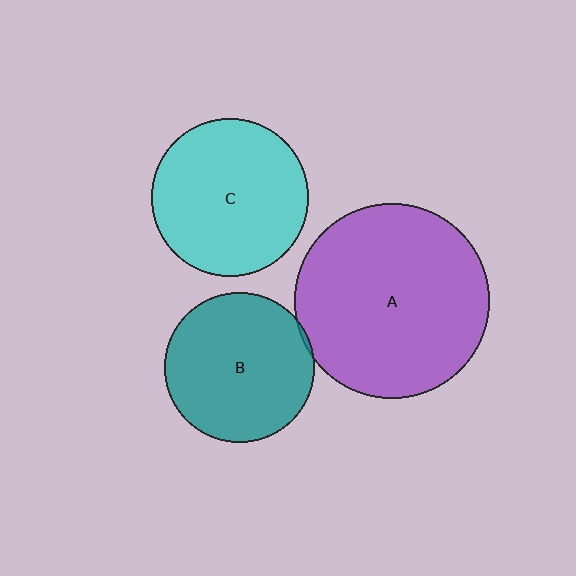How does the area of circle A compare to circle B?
Approximately 1.7 times.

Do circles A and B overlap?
Yes.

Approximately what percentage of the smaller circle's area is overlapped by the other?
Approximately 5%.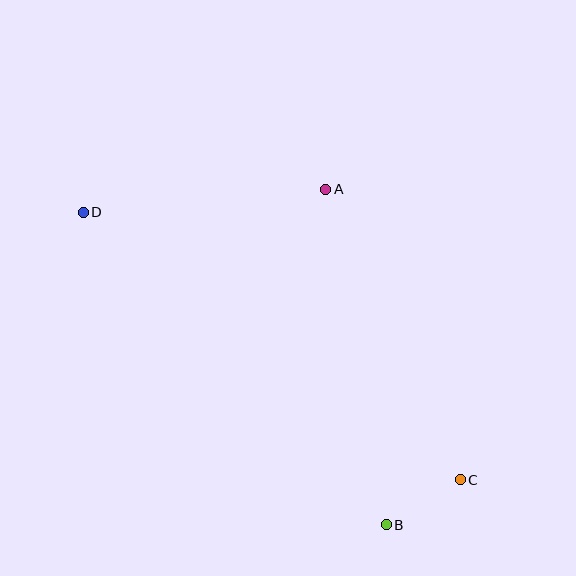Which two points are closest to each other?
Points B and C are closest to each other.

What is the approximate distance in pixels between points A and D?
The distance between A and D is approximately 243 pixels.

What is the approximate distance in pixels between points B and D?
The distance between B and D is approximately 435 pixels.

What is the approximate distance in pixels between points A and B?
The distance between A and B is approximately 341 pixels.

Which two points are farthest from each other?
Points C and D are farthest from each other.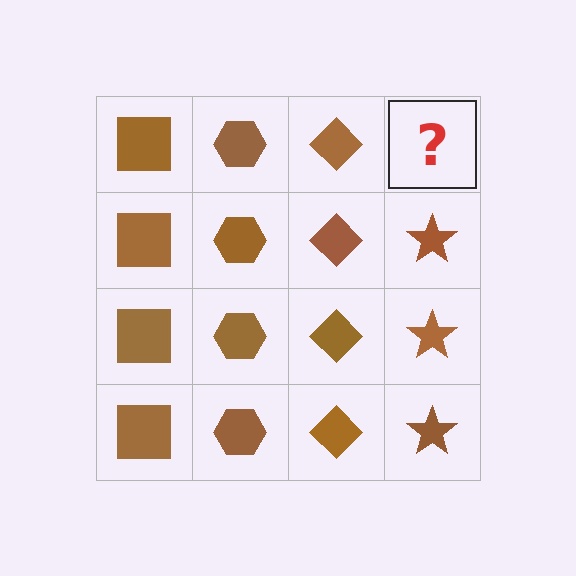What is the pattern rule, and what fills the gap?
The rule is that each column has a consistent shape. The gap should be filled with a brown star.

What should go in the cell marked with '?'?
The missing cell should contain a brown star.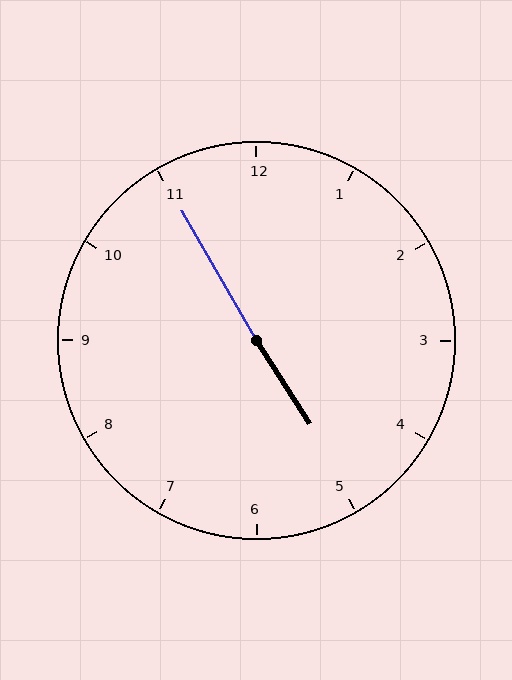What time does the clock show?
4:55.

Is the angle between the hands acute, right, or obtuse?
It is obtuse.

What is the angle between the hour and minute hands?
Approximately 178 degrees.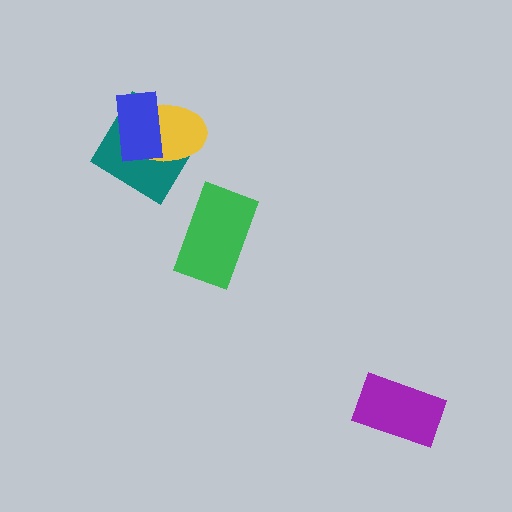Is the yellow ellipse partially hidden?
Yes, it is partially covered by another shape.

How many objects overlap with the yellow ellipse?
2 objects overlap with the yellow ellipse.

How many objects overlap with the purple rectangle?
0 objects overlap with the purple rectangle.